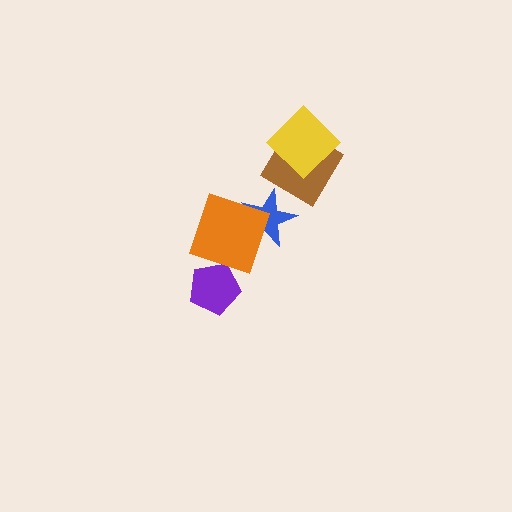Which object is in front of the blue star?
The orange square is in front of the blue star.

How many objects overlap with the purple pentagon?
0 objects overlap with the purple pentagon.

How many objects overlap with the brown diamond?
2 objects overlap with the brown diamond.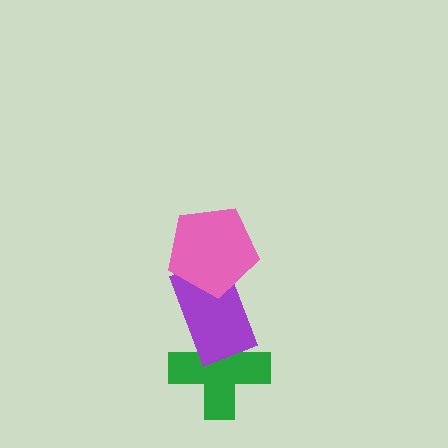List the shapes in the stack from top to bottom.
From top to bottom: the pink pentagon, the purple rectangle, the green cross.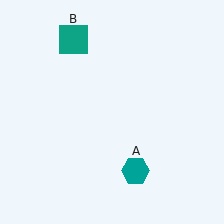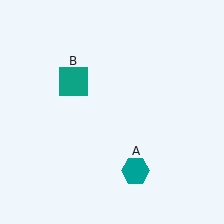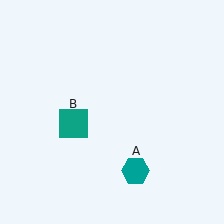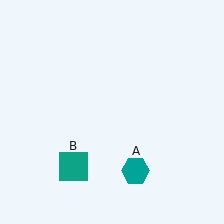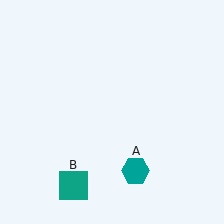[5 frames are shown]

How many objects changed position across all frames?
1 object changed position: teal square (object B).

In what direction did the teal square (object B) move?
The teal square (object B) moved down.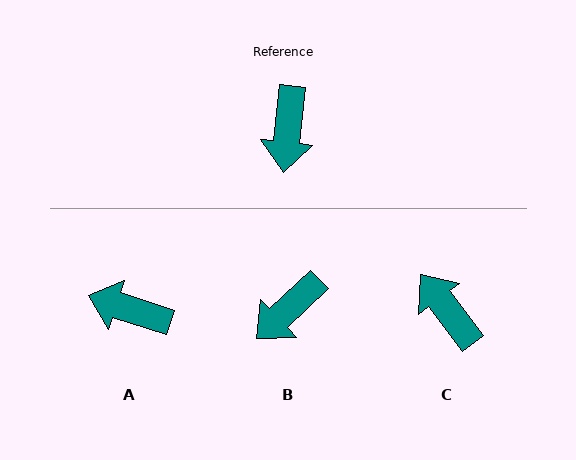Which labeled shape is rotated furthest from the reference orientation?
C, about 136 degrees away.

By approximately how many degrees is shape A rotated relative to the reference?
Approximately 101 degrees clockwise.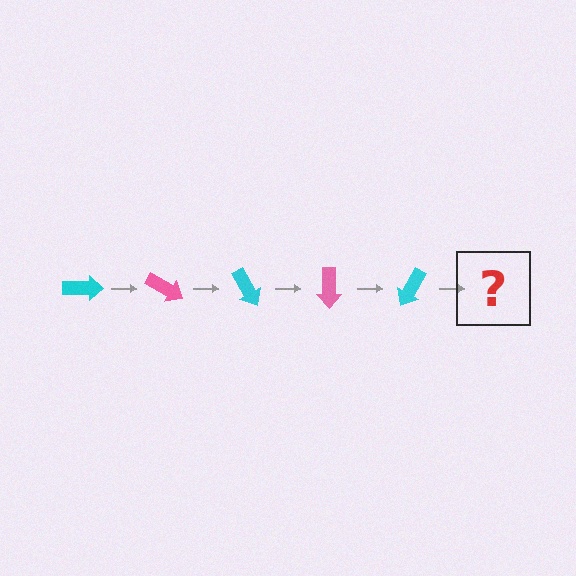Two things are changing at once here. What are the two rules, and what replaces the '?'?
The two rules are that it rotates 30 degrees each step and the color cycles through cyan and pink. The '?' should be a pink arrow, rotated 150 degrees from the start.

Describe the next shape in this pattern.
It should be a pink arrow, rotated 150 degrees from the start.